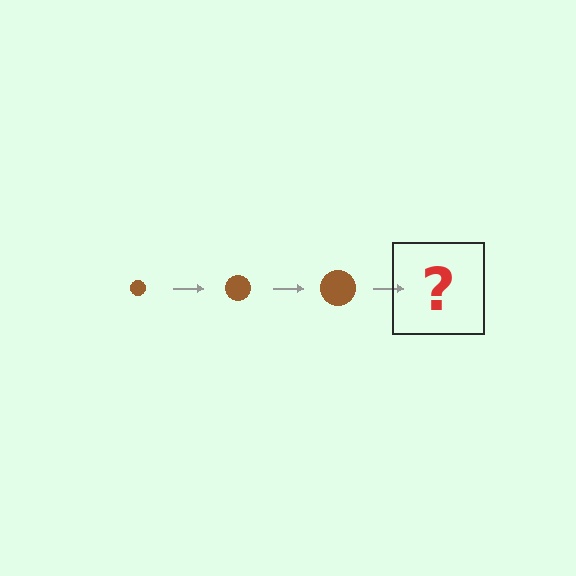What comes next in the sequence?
The next element should be a brown circle, larger than the previous one.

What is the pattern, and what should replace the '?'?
The pattern is that the circle gets progressively larger each step. The '?' should be a brown circle, larger than the previous one.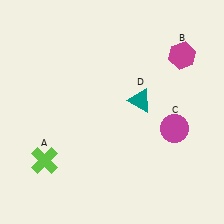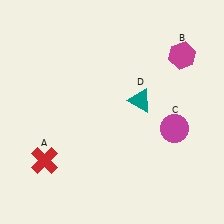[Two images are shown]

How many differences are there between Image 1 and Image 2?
There is 1 difference between the two images.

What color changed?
The cross (A) changed from lime in Image 1 to red in Image 2.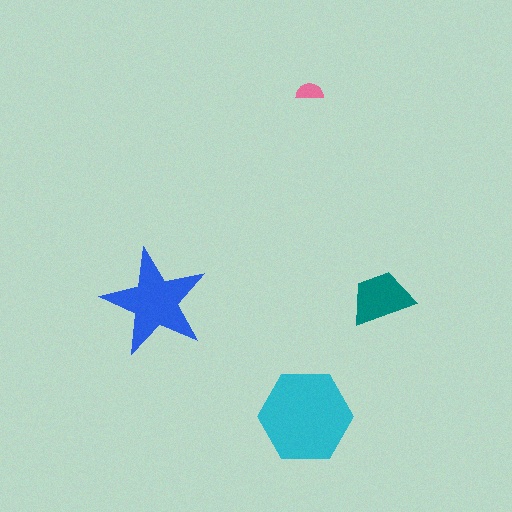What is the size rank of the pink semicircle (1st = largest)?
4th.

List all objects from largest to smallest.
The cyan hexagon, the blue star, the teal trapezoid, the pink semicircle.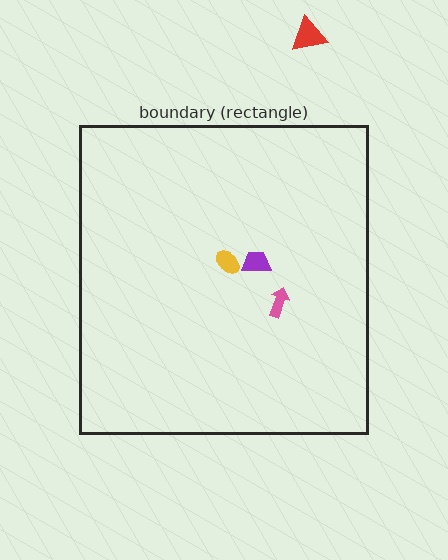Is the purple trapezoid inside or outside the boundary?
Inside.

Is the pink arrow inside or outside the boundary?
Inside.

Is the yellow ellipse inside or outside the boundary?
Inside.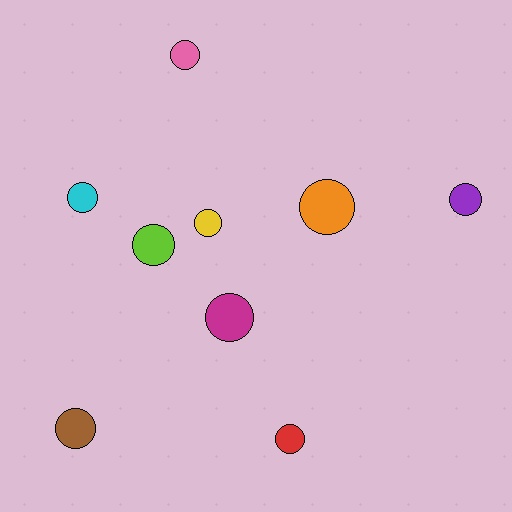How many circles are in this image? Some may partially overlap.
There are 9 circles.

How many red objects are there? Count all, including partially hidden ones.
There is 1 red object.